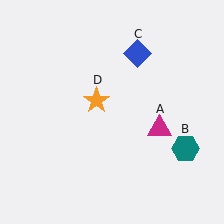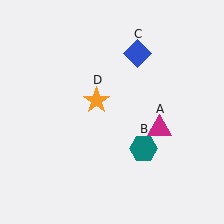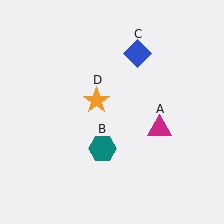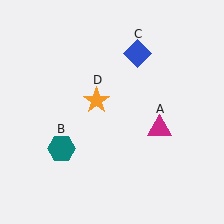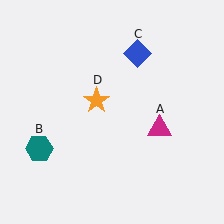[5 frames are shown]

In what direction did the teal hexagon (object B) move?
The teal hexagon (object B) moved left.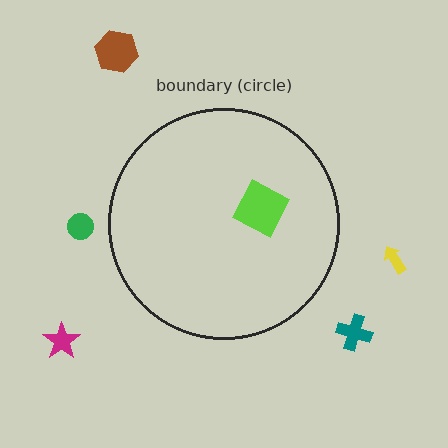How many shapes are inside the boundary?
1 inside, 5 outside.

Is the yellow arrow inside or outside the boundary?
Outside.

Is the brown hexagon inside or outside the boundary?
Outside.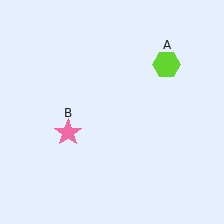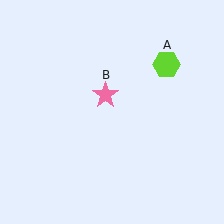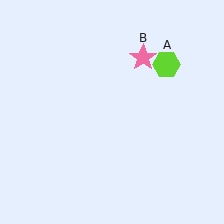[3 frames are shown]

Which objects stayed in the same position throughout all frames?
Lime hexagon (object A) remained stationary.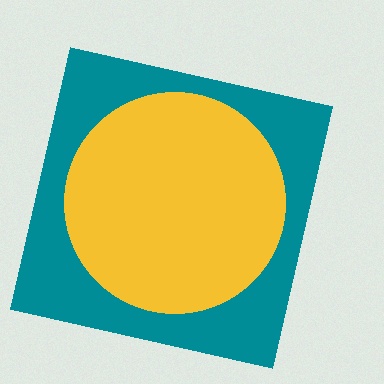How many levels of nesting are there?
2.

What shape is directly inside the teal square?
The yellow circle.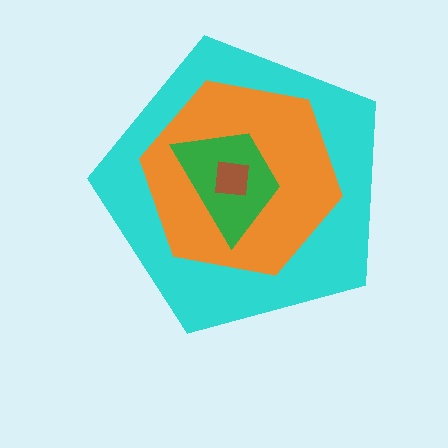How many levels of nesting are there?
4.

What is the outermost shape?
The cyan pentagon.